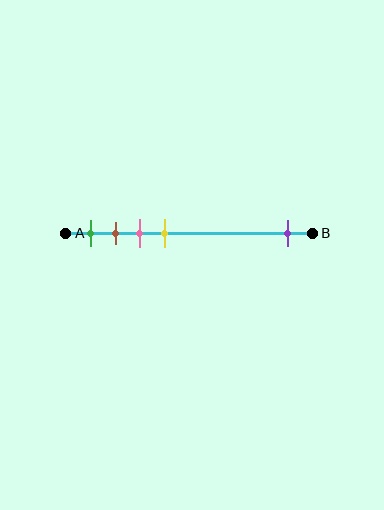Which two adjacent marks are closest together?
The brown and pink marks are the closest adjacent pair.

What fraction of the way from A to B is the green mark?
The green mark is approximately 10% (0.1) of the way from A to B.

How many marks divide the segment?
There are 5 marks dividing the segment.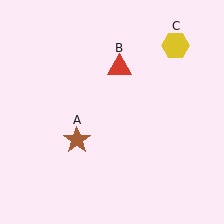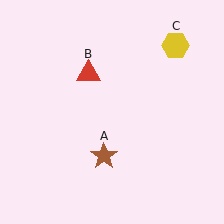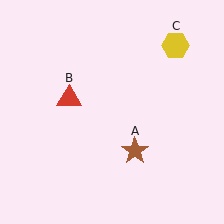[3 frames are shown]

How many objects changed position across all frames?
2 objects changed position: brown star (object A), red triangle (object B).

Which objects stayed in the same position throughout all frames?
Yellow hexagon (object C) remained stationary.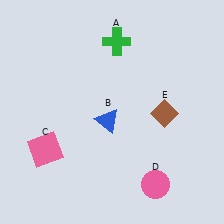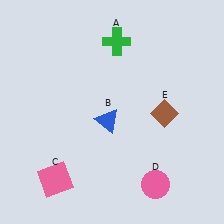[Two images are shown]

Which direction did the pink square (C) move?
The pink square (C) moved down.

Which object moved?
The pink square (C) moved down.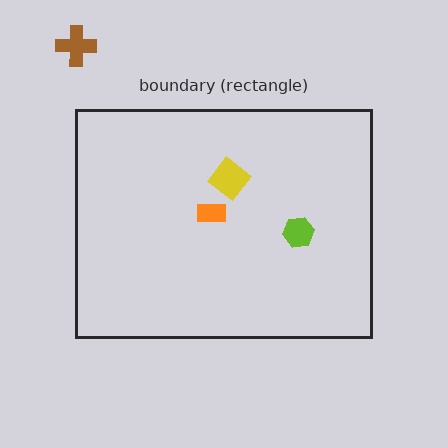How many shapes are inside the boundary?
3 inside, 1 outside.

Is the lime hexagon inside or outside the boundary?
Inside.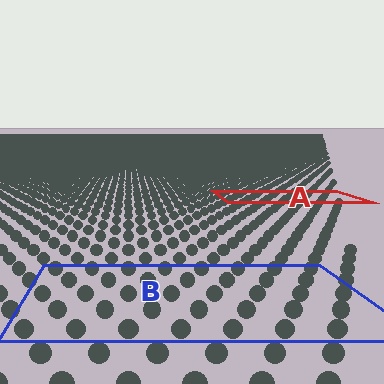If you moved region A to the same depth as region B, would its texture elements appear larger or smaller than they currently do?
They would appear larger. At a closer depth, the same texture elements are projected at a bigger on-screen size.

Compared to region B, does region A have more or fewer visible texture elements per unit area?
Region A has more texture elements per unit area — they are packed more densely because it is farther away.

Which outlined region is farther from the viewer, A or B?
Region A is farther from the viewer — the texture elements inside it appear smaller and more densely packed.